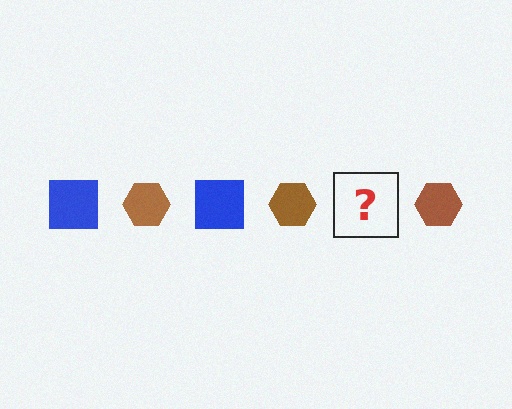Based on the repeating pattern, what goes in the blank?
The blank should be a blue square.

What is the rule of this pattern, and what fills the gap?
The rule is that the pattern alternates between blue square and brown hexagon. The gap should be filled with a blue square.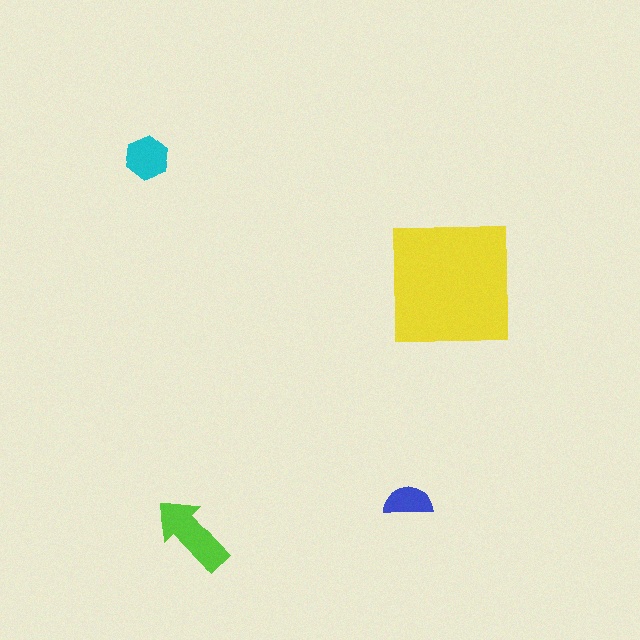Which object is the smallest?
The blue semicircle.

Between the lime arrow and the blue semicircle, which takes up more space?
The lime arrow.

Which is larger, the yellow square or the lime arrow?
The yellow square.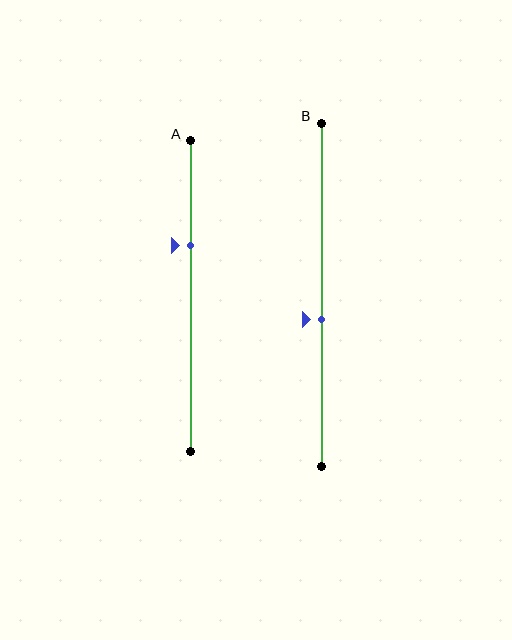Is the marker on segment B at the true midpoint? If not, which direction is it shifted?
No, the marker on segment B is shifted downward by about 7% of the segment length.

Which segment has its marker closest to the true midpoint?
Segment B has its marker closest to the true midpoint.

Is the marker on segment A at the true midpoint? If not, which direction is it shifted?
No, the marker on segment A is shifted upward by about 16% of the segment length.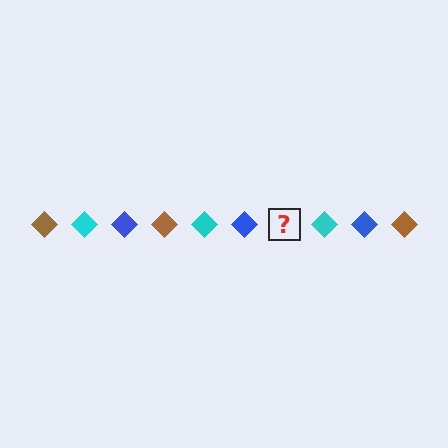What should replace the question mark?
The question mark should be replaced with a brown diamond.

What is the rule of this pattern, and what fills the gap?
The rule is that the pattern cycles through brown, cyan, blue diamonds. The gap should be filled with a brown diamond.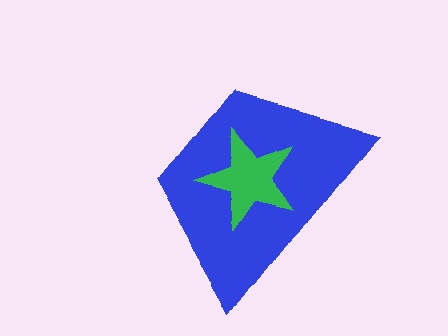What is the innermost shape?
The green star.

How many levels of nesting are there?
2.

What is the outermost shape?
The blue trapezoid.